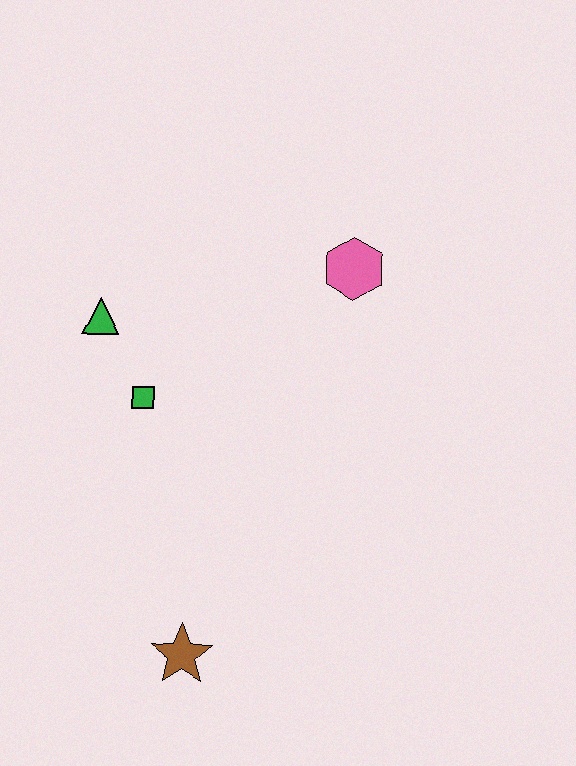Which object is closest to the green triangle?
The green square is closest to the green triangle.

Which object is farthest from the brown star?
The pink hexagon is farthest from the brown star.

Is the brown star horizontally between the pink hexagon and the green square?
Yes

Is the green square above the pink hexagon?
No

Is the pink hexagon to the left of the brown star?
No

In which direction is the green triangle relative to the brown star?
The green triangle is above the brown star.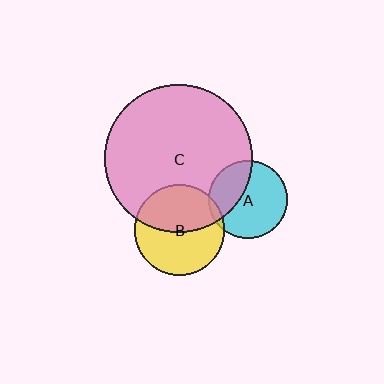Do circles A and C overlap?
Yes.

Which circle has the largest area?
Circle C (pink).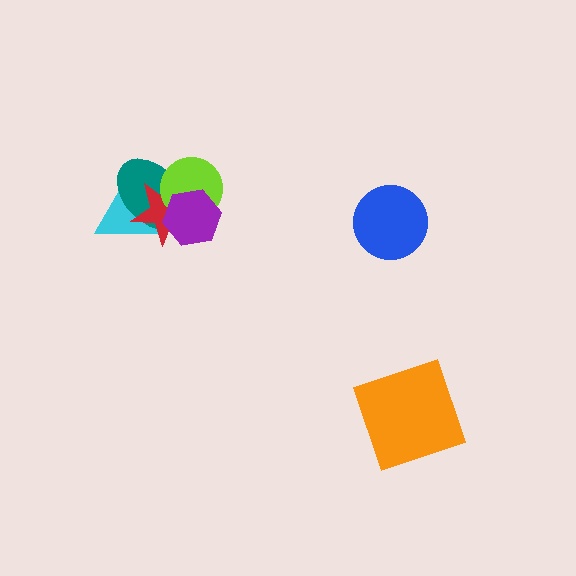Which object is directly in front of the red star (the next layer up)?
The lime circle is directly in front of the red star.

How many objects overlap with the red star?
4 objects overlap with the red star.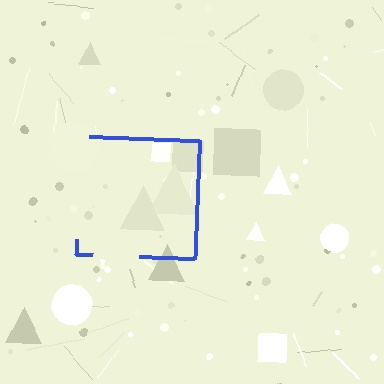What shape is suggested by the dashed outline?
The dashed outline suggests a square.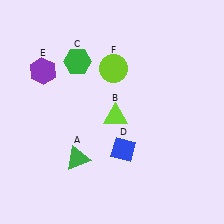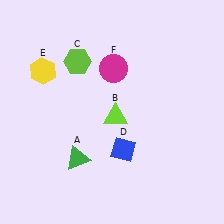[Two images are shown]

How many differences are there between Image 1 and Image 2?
There are 3 differences between the two images.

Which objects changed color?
C changed from green to lime. E changed from purple to yellow. F changed from lime to magenta.